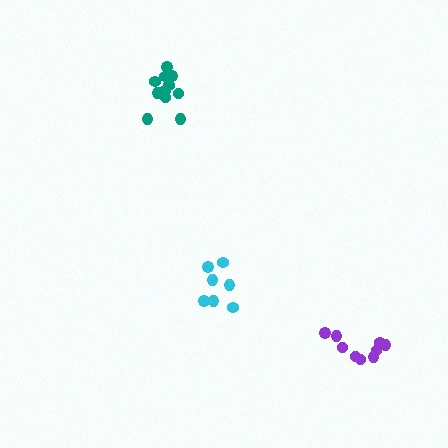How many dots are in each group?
Group 1: 7 dots, Group 2: 11 dots, Group 3: 9 dots (27 total).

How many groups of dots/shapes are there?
There are 3 groups.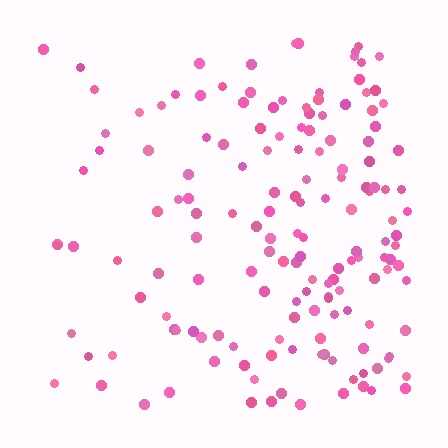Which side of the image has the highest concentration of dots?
The right.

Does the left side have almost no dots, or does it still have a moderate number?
Still a moderate number, just noticeably fewer than the right.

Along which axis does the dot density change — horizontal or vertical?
Horizontal.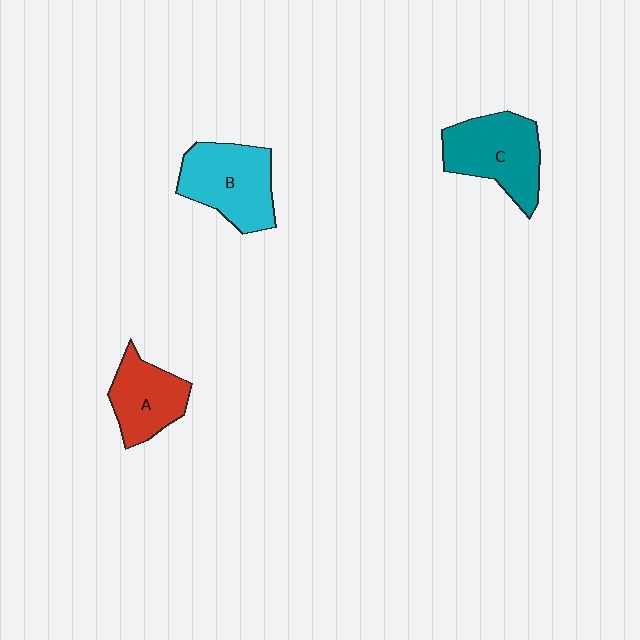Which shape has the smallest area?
Shape A (red).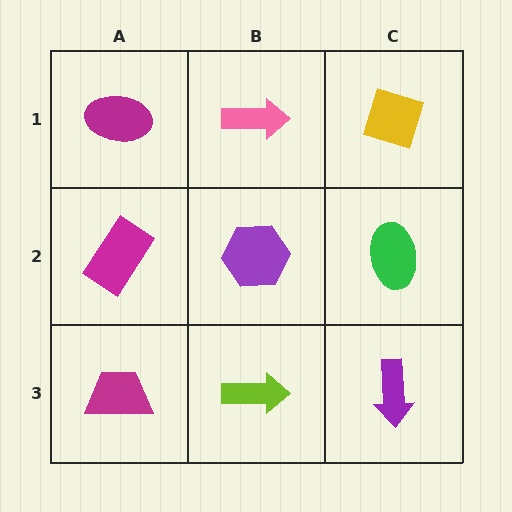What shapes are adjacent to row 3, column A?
A magenta rectangle (row 2, column A), a lime arrow (row 3, column B).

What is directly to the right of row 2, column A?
A purple hexagon.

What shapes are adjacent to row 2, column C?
A yellow diamond (row 1, column C), a purple arrow (row 3, column C), a purple hexagon (row 2, column B).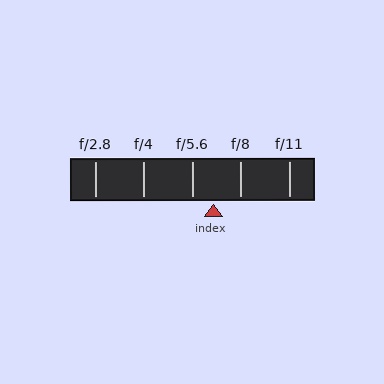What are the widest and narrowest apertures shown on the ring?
The widest aperture shown is f/2.8 and the narrowest is f/11.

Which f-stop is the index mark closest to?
The index mark is closest to f/5.6.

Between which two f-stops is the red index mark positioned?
The index mark is between f/5.6 and f/8.